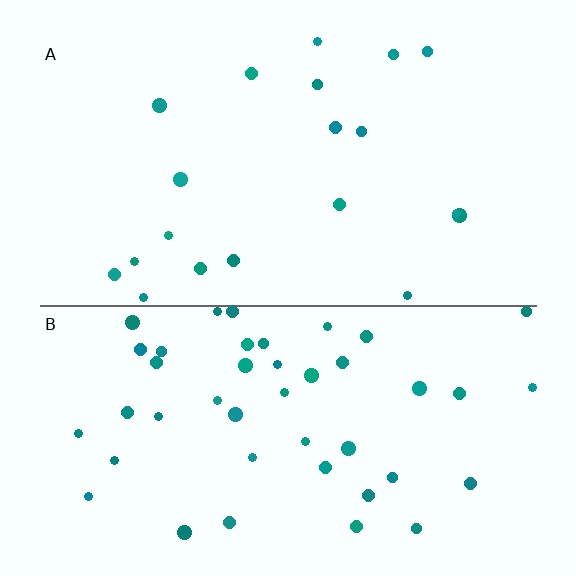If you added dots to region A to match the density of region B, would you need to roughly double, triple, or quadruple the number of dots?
Approximately double.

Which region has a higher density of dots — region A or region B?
B (the bottom).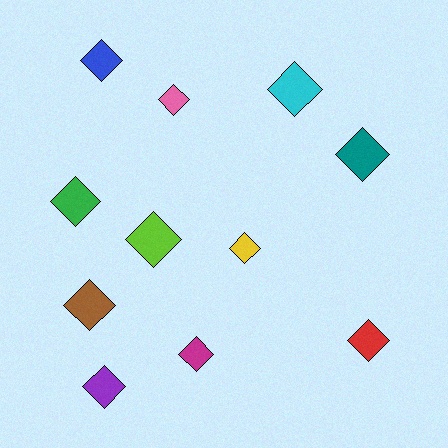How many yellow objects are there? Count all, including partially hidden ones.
There is 1 yellow object.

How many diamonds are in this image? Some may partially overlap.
There are 11 diamonds.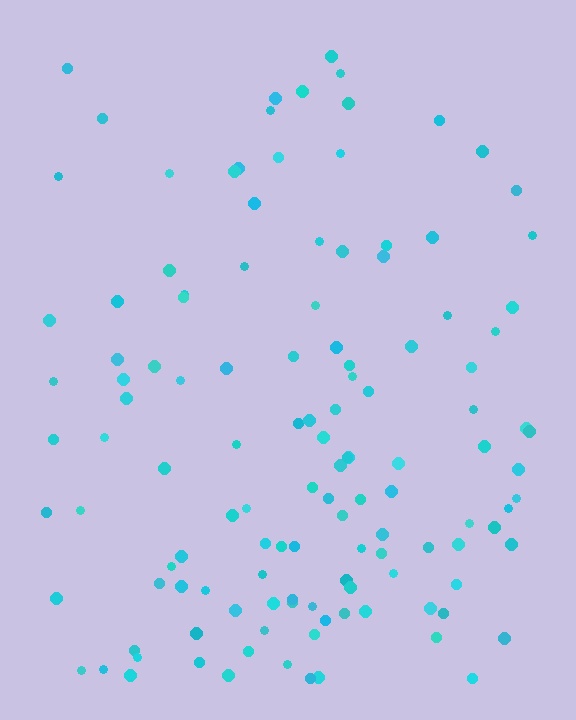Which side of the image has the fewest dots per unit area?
The top.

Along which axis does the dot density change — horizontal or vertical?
Vertical.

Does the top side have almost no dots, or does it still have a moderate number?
Still a moderate number, just noticeably fewer than the bottom.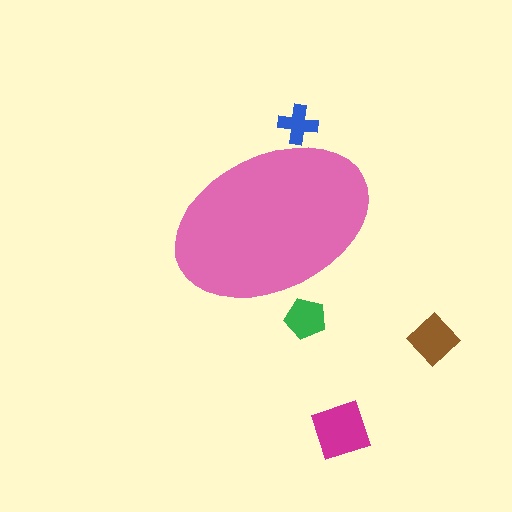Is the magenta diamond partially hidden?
No, the magenta diamond is fully visible.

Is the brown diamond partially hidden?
No, the brown diamond is fully visible.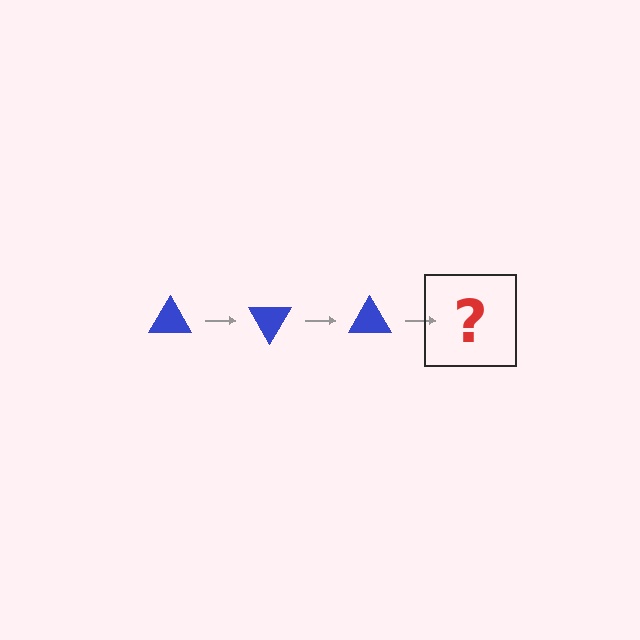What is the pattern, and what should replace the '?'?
The pattern is that the triangle rotates 60 degrees each step. The '?' should be a blue triangle rotated 180 degrees.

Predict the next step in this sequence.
The next step is a blue triangle rotated 180 degrees.